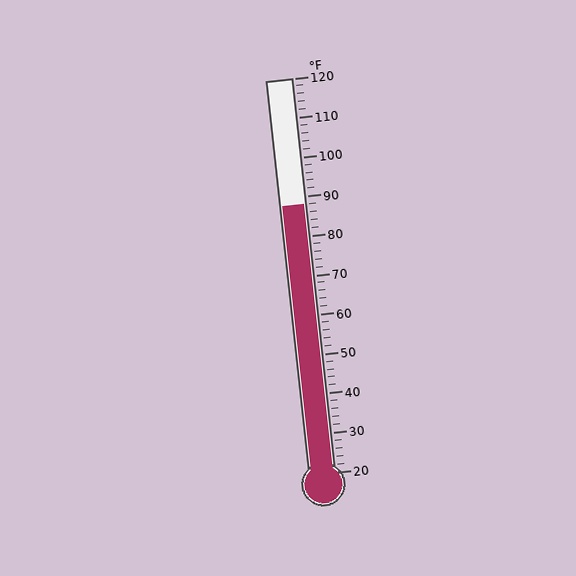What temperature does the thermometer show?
The thermometer shows approximately 88°F.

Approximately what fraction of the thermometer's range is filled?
The thermometer is filled to approximately 70% of its range.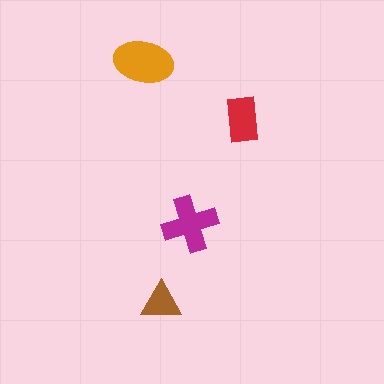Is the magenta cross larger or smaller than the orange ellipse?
Smaller.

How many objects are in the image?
There are 4 objects in the image.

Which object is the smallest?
The brown triangle.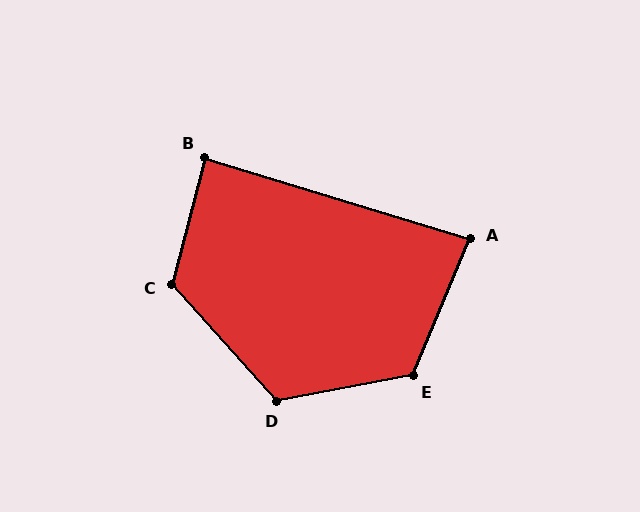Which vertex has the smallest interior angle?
A, at approximately 84 degrees.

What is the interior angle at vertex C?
Approximately 123 degrees (obtuse).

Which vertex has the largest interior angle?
E, at approximately 123 degrees.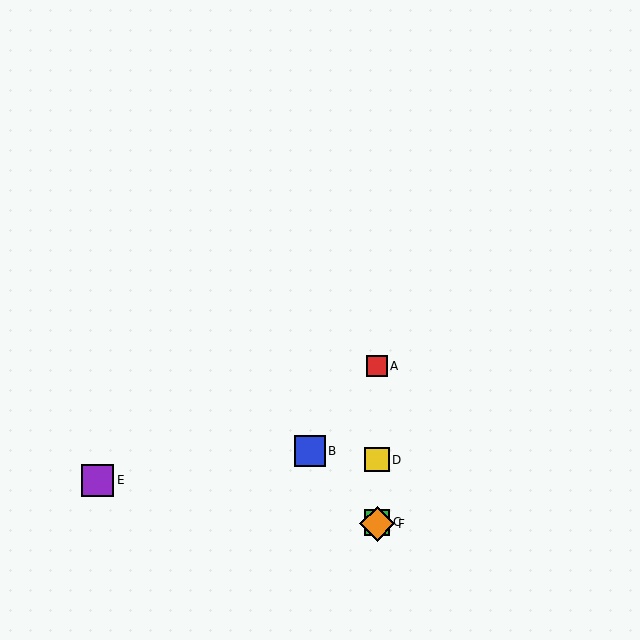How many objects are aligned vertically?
4 objects (A, C, D, F) are aligned vertically.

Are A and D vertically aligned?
Yes, both are at x≈377.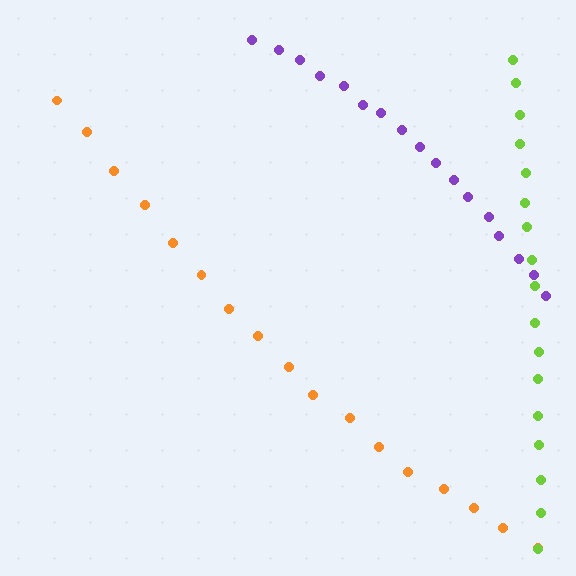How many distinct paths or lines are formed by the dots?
There are 3 distinct paths.